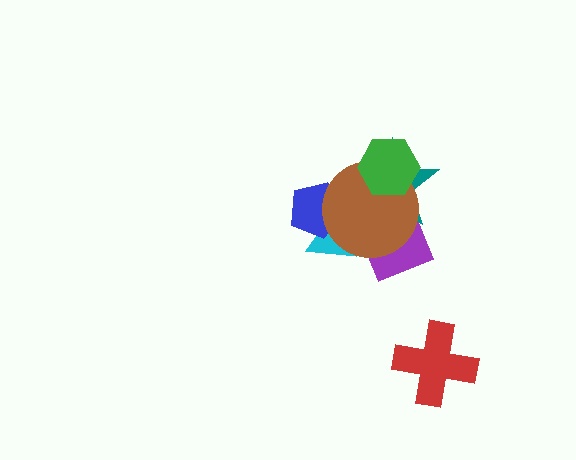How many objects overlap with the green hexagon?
3 objects overlap with the green hexagon.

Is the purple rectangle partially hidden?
Yes, it is partially covered by another shape.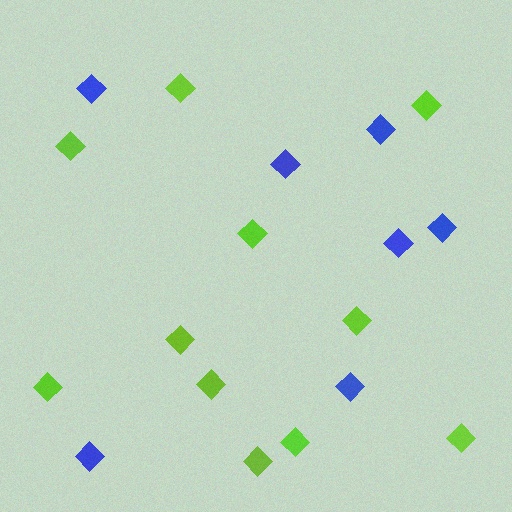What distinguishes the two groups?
There are 2 groups: one group of lime diamonds (11) and one group of blue diamonds (7).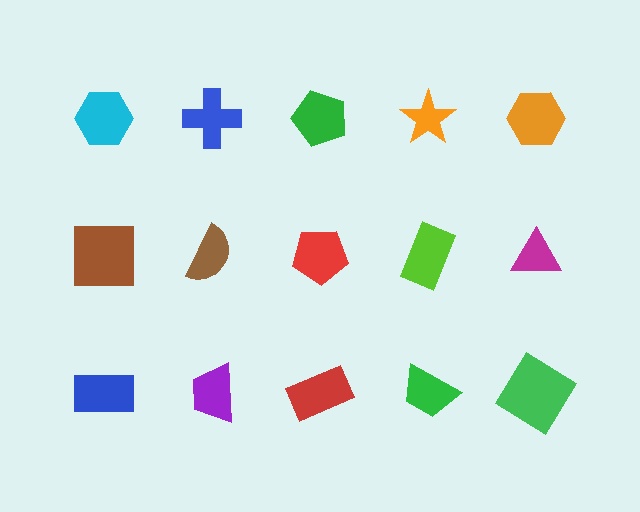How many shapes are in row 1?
5 shapes.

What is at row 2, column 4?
A lime rectangle.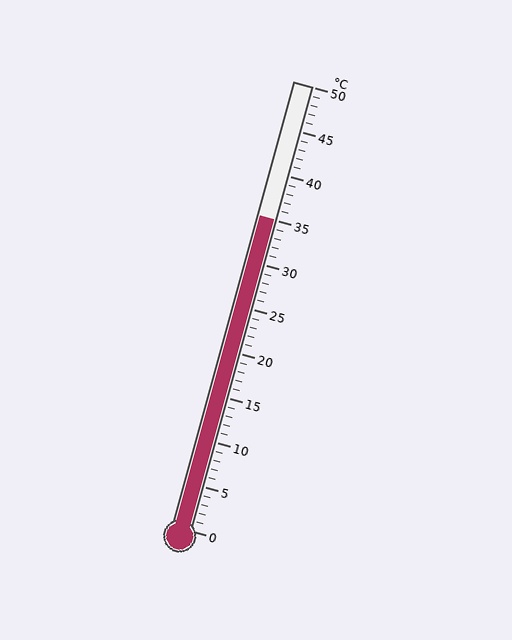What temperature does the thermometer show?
The thermometer shows approximately 35°C.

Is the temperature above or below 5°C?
The temperature is above 5°C.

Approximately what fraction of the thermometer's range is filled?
The thermometer is filled to approximately 70% of its range.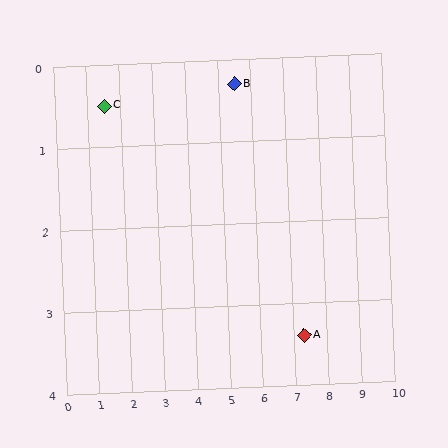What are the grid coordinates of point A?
Point A is at approximately (7.3, 3.4).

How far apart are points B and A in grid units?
Points B and A are about 3.6 grid units apart.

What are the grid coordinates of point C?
Point C is at approximately (1.5, 0.5).